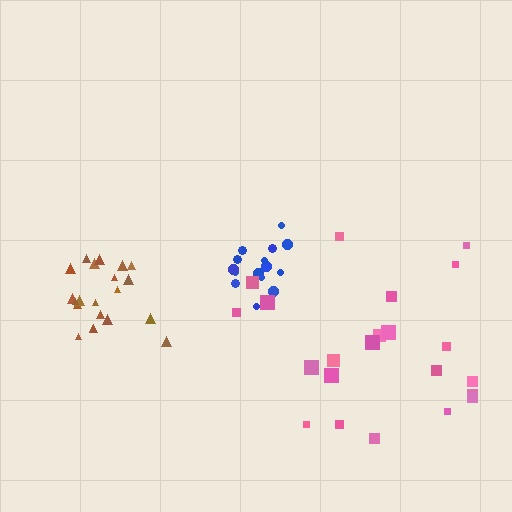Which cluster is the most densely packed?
Brown.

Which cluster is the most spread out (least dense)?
Pink.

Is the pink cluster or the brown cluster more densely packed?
Brown.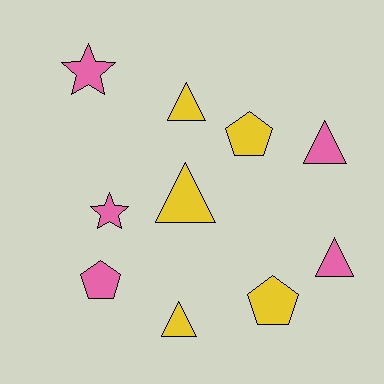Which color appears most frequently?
Pink, with 5 objects.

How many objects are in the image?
There are 10 objects.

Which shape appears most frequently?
Triangle, with 5 objects.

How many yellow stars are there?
There are no yellow stars.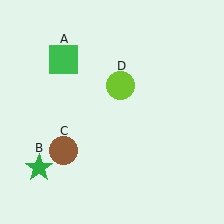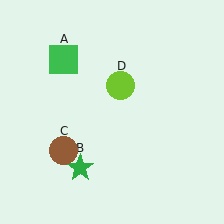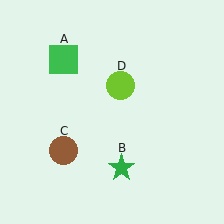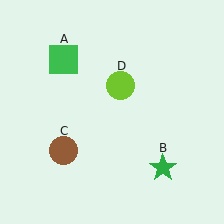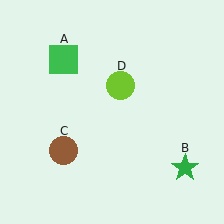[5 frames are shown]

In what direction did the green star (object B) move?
The green star (object B) moved right.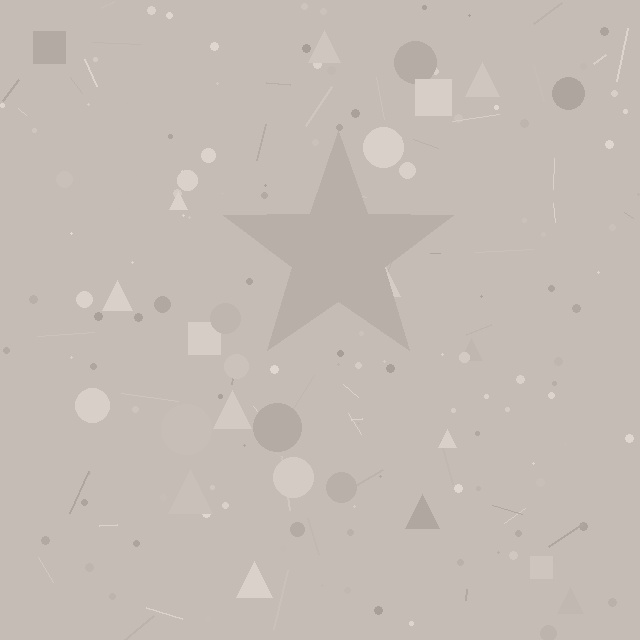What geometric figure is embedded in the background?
A star is embedded in the background.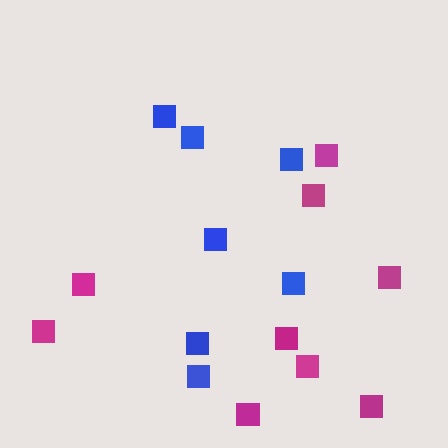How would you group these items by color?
There are 2 groups: one group of blue squares (7) and one group of magenta squares (9).